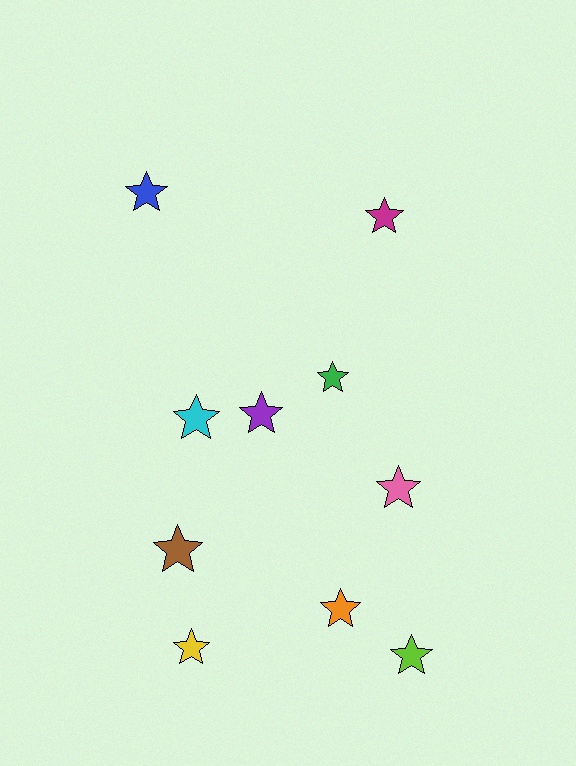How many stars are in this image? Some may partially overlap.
There are 10 stars.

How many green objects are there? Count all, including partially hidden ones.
There is 1 green object.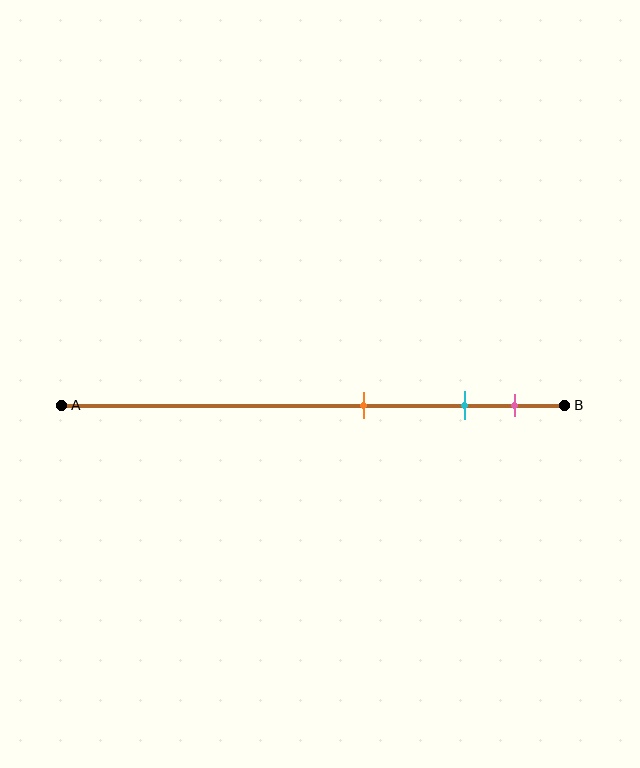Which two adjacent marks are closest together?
The cyan and pink marks are the closest adjacent pair.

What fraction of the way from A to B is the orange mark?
The orange mark is approximately 60% (0.6) of the way from A to B.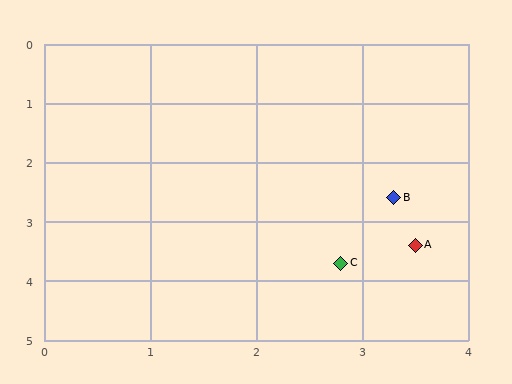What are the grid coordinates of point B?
Point B is at approximately (3.3, 2.6).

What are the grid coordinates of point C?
Point C is at approximately (2.8, 3.7).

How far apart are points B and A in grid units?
Points B and A are about 0.8 grid units apart.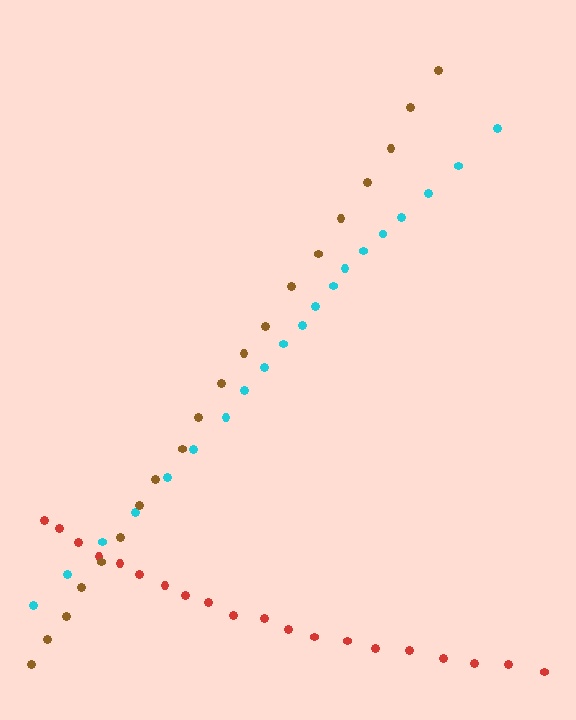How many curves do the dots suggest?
There are 3 distinct paths.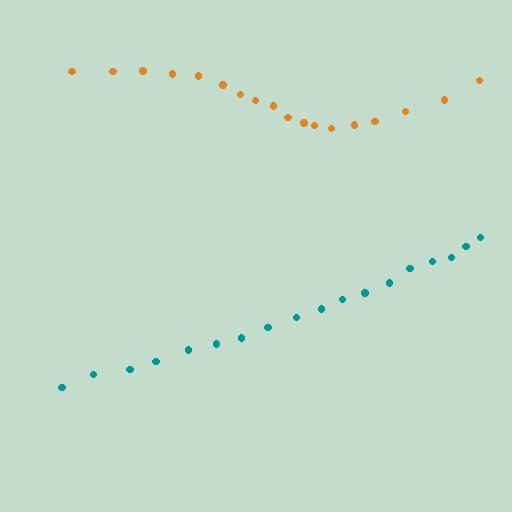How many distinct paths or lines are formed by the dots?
There are 2 distinct paths.